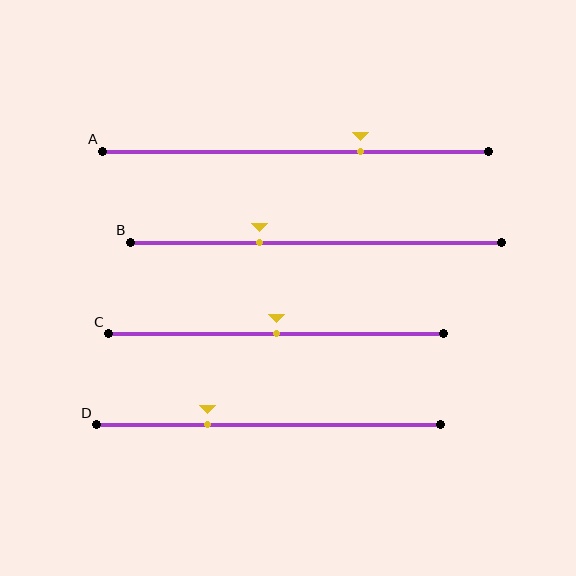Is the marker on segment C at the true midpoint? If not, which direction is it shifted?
Yes, the marker on segment C is at the true midpoint.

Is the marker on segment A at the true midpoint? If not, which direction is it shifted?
No, the marker on segment A is shifted to the right by about 17% of the segment length.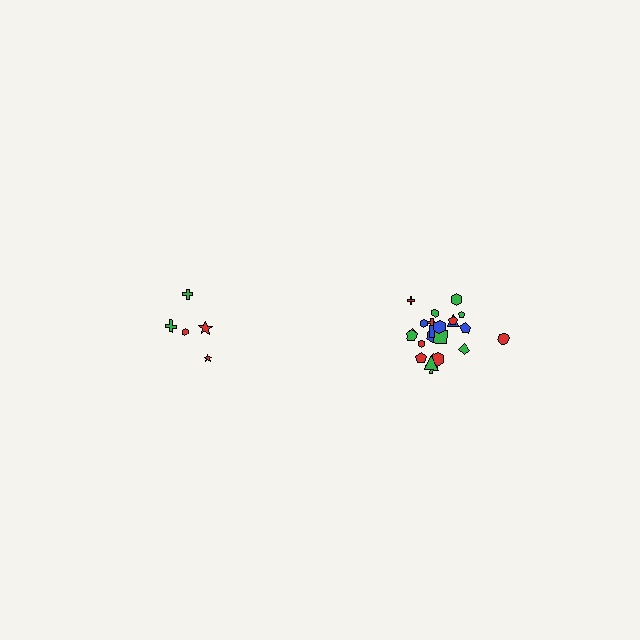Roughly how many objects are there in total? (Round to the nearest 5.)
Roughly 25 objects in total.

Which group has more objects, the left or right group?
The right group.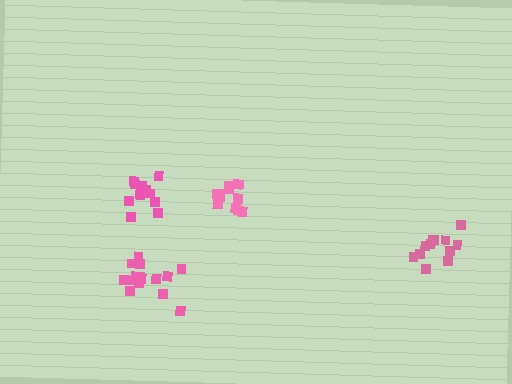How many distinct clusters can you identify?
There are 4 distinct clusters.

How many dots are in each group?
Group 1: 17 dots, Group 2: 12 dots, Group 3: 13 dots, Group 4: 12 dots (54 total).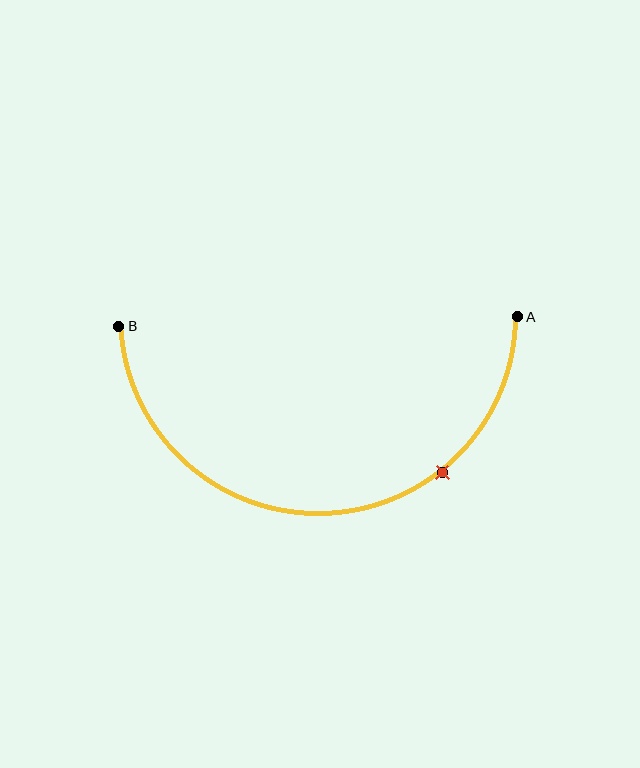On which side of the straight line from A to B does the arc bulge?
The arc bulges below the straight line connecting A and B.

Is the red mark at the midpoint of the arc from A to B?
No. The red mark lies on the arc but is closer to endpoint A. The arc midpoint would be at the point on the curve equidistant along the arc from both A and B.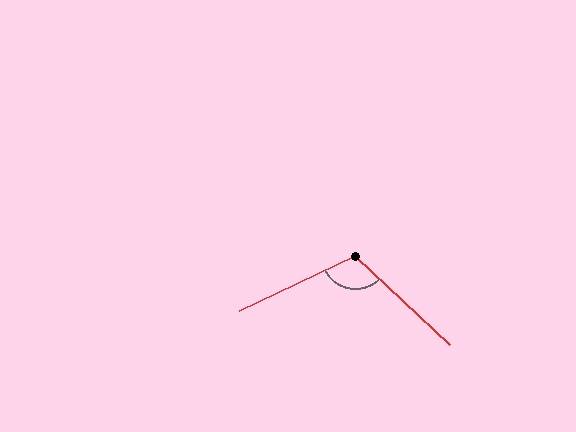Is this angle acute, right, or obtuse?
It is obtuse.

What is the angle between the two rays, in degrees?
Approximately 111 degrees.